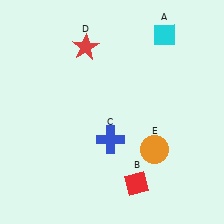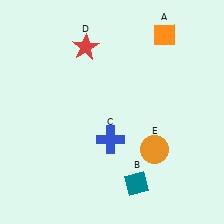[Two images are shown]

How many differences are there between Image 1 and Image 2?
There are 2 differences between the two images.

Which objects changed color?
A changed from cyan to orange. B changed from red to teal.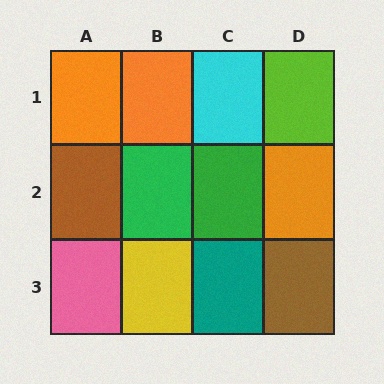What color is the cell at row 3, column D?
Brown.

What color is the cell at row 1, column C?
Cyan.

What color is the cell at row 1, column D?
Lime.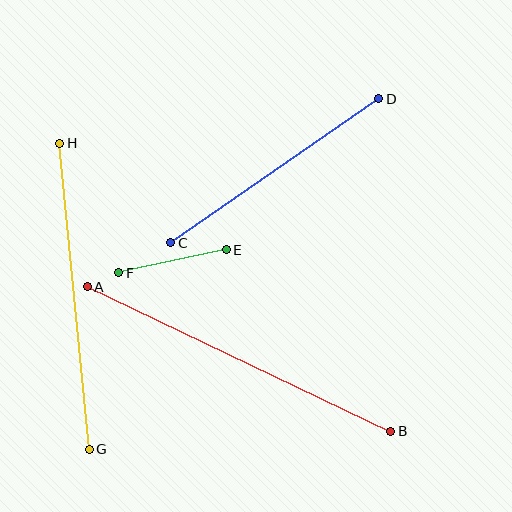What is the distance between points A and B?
The distance is approximately 336 pixels.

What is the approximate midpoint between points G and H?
The midpoint is at approximately (75, 296) pixels.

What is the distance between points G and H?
The distance is approximately 308 pixels.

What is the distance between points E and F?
The distance is approximately 110 pixels.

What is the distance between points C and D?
The distance is approximately 253 pixels.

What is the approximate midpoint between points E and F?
The midpoint is at approximately (172, 261) pixels.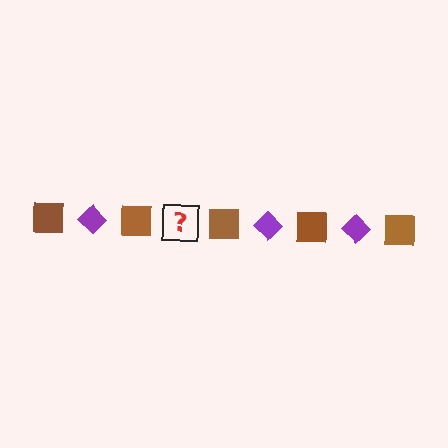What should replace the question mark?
The question mark should be replaced with a purple diamond.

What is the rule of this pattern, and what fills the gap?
The rule is that the pattern alternates between brown square and purple diamond. The gap should be filled with a purple diamond.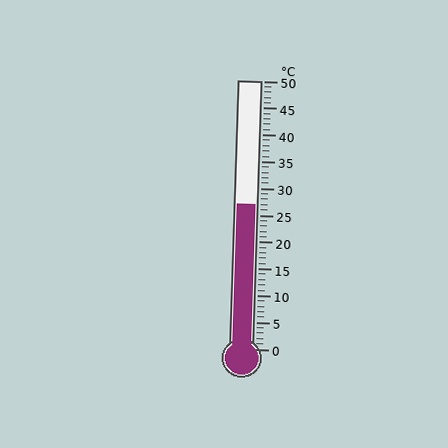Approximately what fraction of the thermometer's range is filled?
The thermometer is filled to approximately 55% of its range.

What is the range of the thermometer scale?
The thermometer scale ranges from 0°C to 50°C.